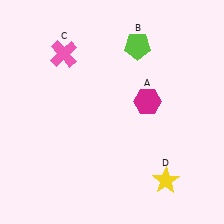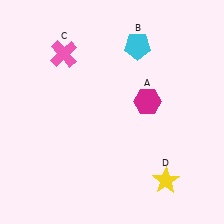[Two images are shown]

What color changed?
The pentagon (B) changed from lime in Image 1 to cyan in Image 2.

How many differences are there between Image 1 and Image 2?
There is 1 difference between the two images.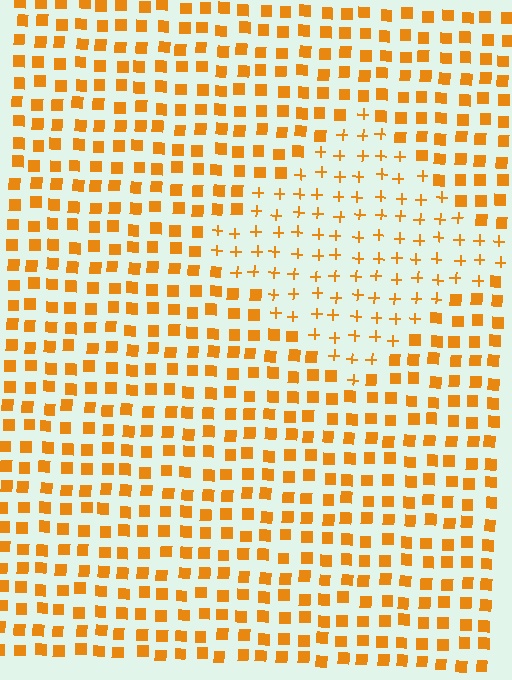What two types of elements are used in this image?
The image uses plus signs inside the diamond region and squares outside it.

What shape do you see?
I see a diamond.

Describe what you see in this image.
The image is filled with small orange elements arranged in a uniform grid. A diamond-shaped region contains plus signs, while the surrounding area contains squares. The boundary is defined purely by the change in element shape.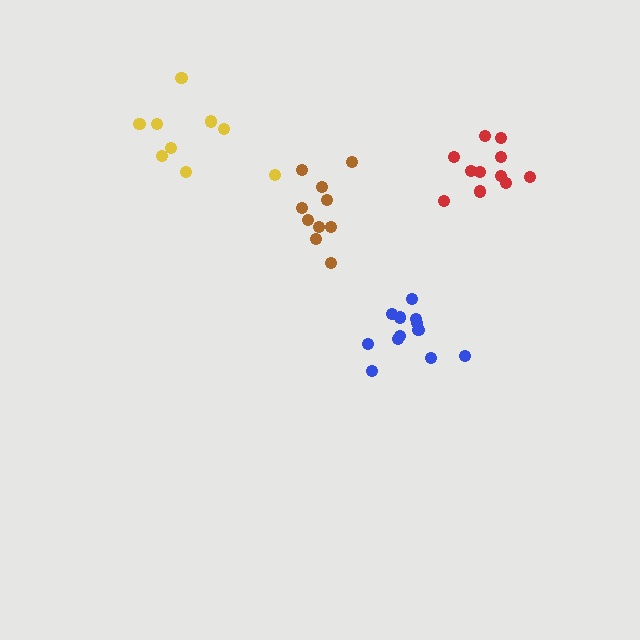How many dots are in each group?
Group 1: 12 dots, Group 2: 10 dots, Group 3: 11 dots, Group 4: 9 dots (42 total).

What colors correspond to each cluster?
The clusters are colored: blue, brown, red, yellow.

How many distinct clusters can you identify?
There are 4 distinct clusters.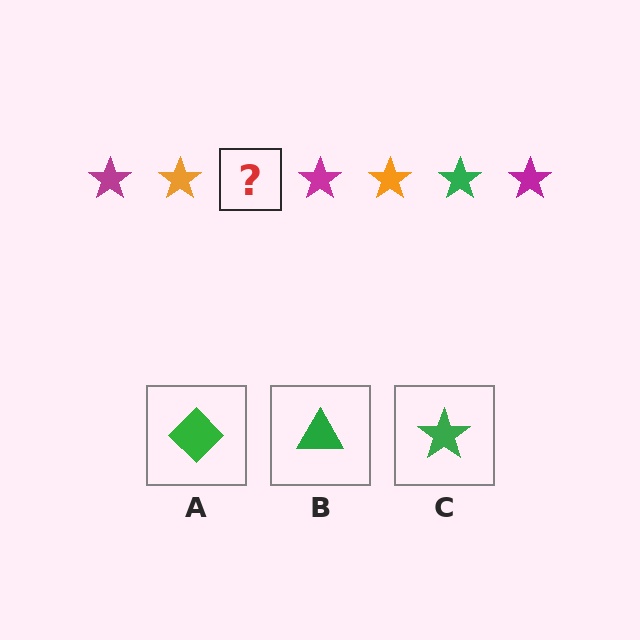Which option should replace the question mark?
Option C.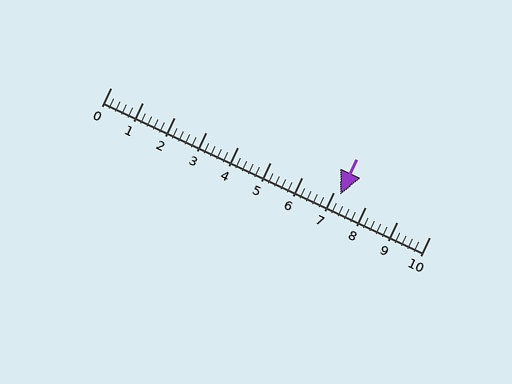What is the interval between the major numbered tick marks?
The major tick marks are spaced 1 units apart.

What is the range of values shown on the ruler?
The ruler shows values from 0 to 10.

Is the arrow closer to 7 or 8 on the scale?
The arrow is closer to 7.